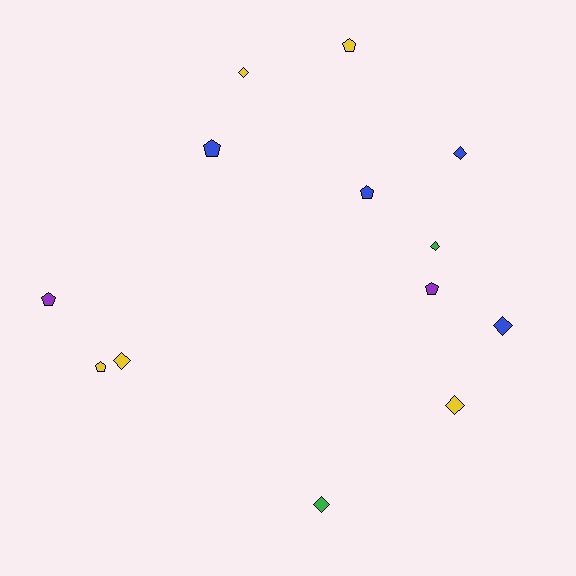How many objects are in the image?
There are 13 objects.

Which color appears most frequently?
Yellow, with 5 objects.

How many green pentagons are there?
There are no green pentagons.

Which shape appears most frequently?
Diamond, with 7 objects.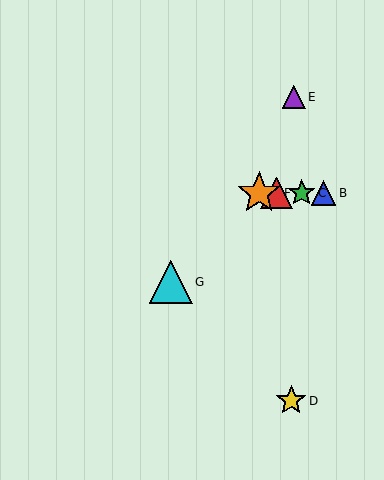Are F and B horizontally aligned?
Yes, both are at y≈193.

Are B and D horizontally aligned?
No, B is at y≈193 and D is at y≈401.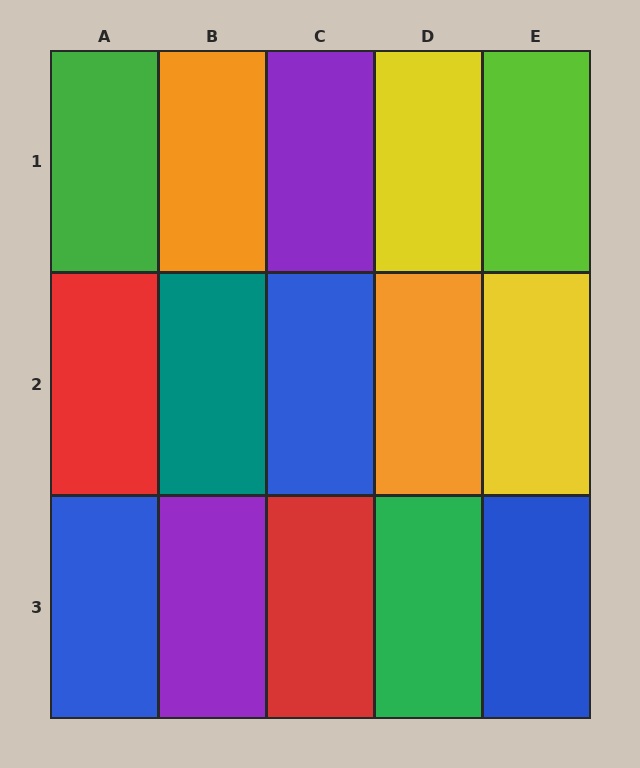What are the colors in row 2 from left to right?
Red, teal, blue, orange, yellow.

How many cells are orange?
2 cells are orange.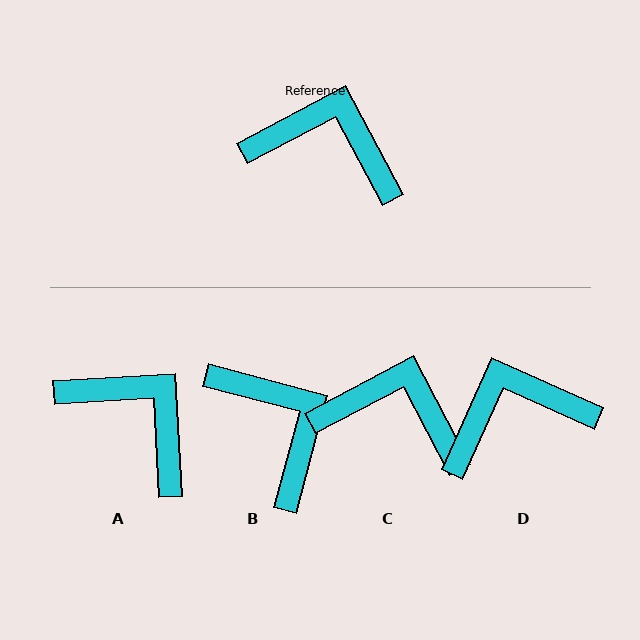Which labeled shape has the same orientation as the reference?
C.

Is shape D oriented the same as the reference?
No, it is off by about 38 degrees.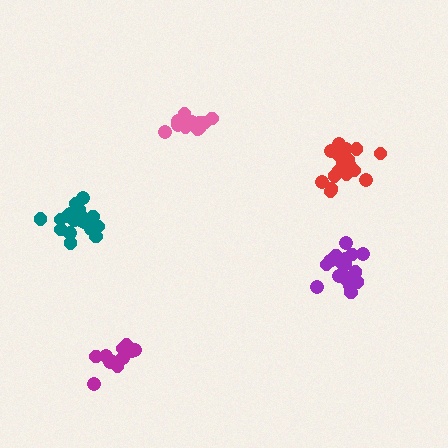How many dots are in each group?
Group 1: 19 dots, Group 2: 19 dots, Group 3: 14 dots, Group 4: 19 dots, Group 5: 13 dots (84 total).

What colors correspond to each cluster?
The clusters are colored: red, purple, pink, teal, magenta.